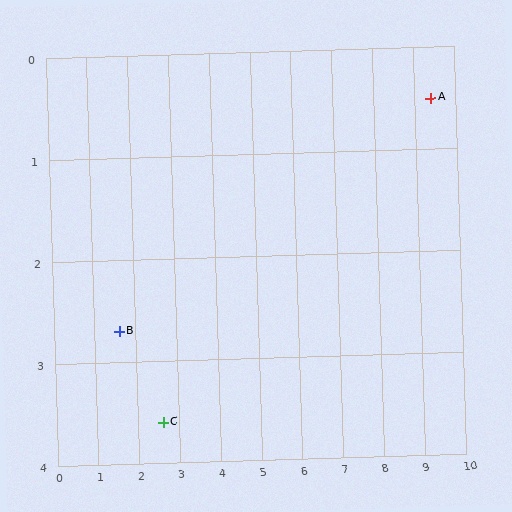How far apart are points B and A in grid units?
Points B and A are about 8.1 grid units apart.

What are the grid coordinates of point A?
Point A is at approximately (9.4, 0.5).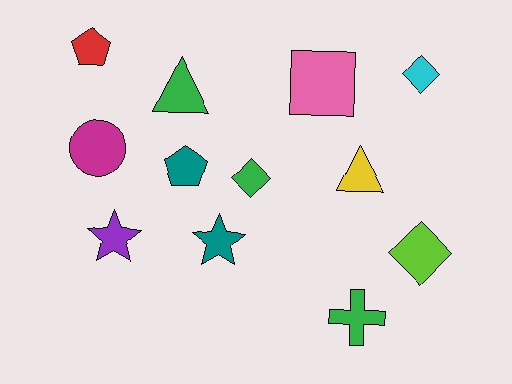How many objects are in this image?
There are 12 objects.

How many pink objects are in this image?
There is 1 pink object.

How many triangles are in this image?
There are 2 triangles.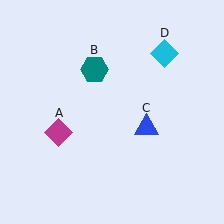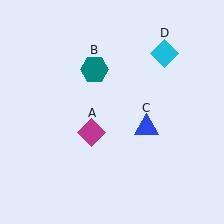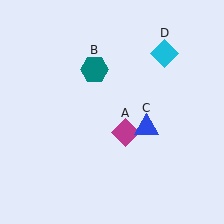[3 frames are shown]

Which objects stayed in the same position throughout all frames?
Teal hexagon (object B) and blue triangle (object C) and cyan diamond (object D) remained stationary.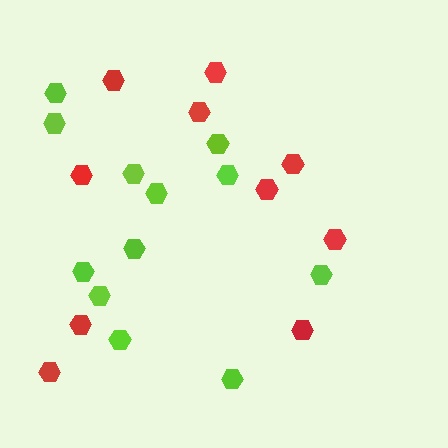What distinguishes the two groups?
There are 2 groups: one group of red hexagons (10) and one group of lime hexagons (12).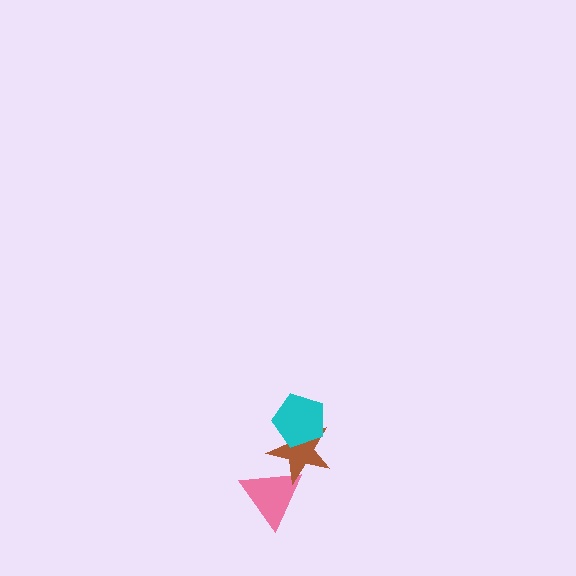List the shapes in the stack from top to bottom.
From top to bottom: the cyan pentagon, the brown star, the pink triangle.